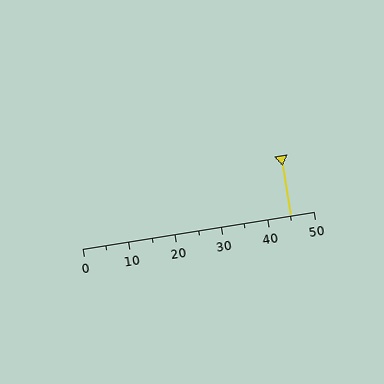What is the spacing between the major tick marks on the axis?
The major ticks are spaced 10 apart.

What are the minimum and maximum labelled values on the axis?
The axis runs from 0 to 50.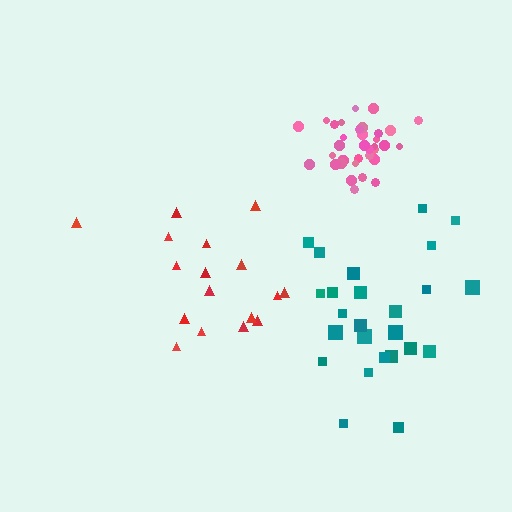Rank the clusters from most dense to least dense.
pink, teal, red.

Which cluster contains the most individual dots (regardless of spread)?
Pink (35).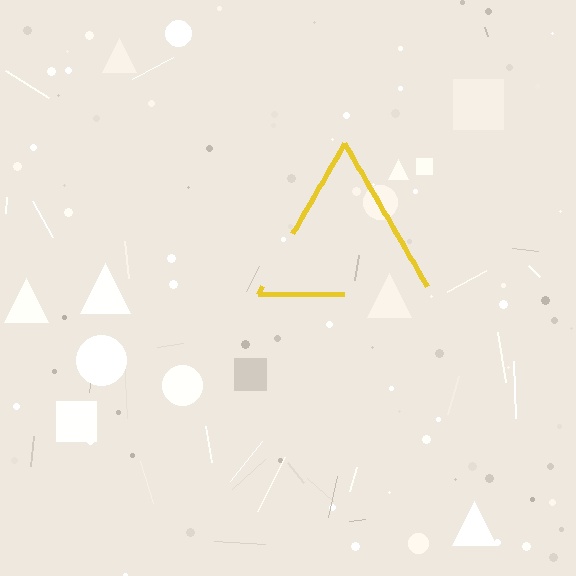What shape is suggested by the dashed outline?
The dashed outline suggests a triangle.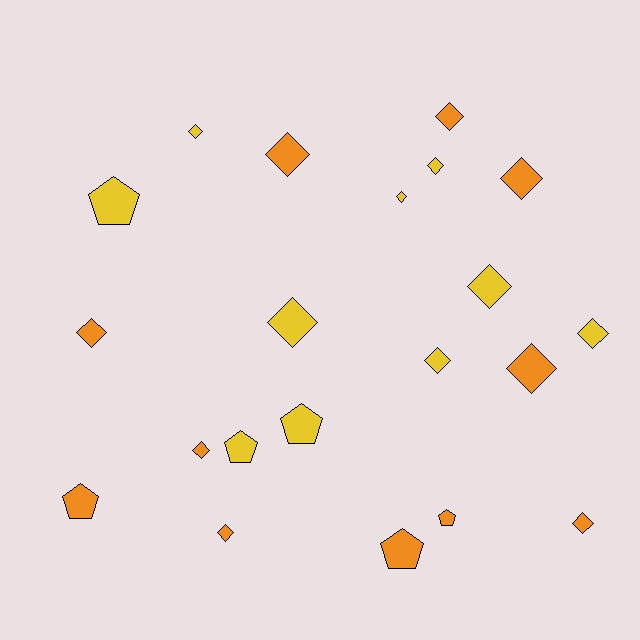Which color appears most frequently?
Orange, with 11 objects.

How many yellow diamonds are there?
There are 7 yellow diamonds.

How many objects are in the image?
There are 21 objects.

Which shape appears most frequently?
Diamond, with 15 objects.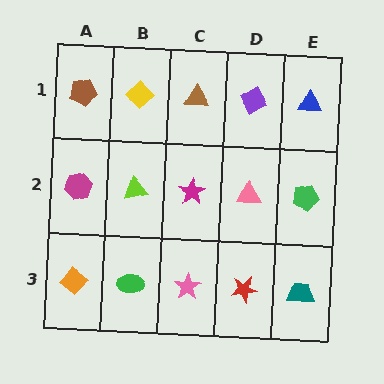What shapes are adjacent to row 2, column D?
A purple diamond (row 1, column D), a red star (row 3, column D), a magenta star (row 2, column C), a green pentagon (row 2, column E).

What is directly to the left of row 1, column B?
A brown pentagon.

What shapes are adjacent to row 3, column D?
A pink triangle (row 2, column D), a pink star (row 3, column C), a teal trapezoid (row 3, column E).